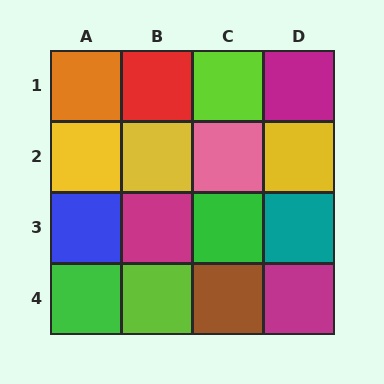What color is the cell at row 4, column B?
Lime.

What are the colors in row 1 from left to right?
Orange, red, lime, magenta.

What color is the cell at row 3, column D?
Teal.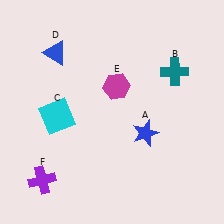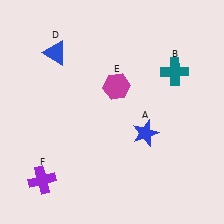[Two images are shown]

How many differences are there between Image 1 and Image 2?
There is 1 difference between the two images.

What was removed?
The cyan square (C) was removed in Image 2.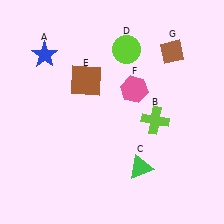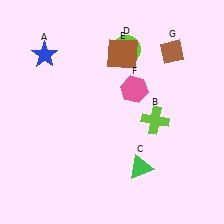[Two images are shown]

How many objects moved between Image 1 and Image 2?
1 object moved between the two images.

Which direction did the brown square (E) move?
The brown square (E) moved right.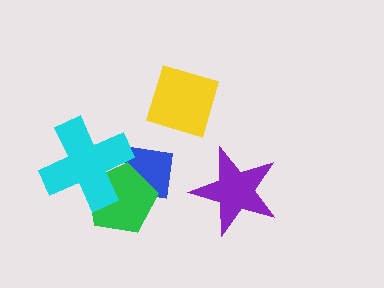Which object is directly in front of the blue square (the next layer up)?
The green pentagon is directly in front of the blue square.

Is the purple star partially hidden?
No, no other shape covers it.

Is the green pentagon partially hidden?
Yes, it is partially covered by another shape.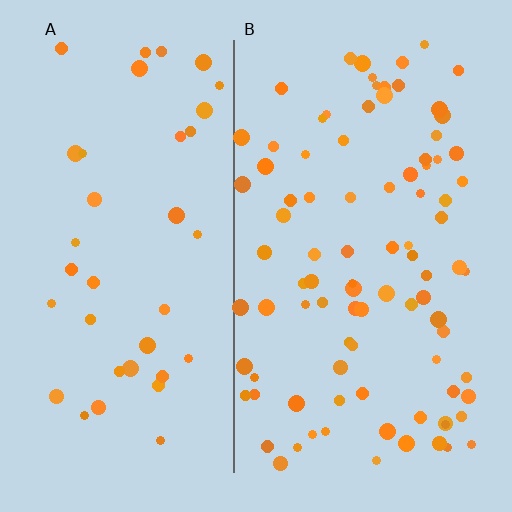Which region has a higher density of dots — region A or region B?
B (the right).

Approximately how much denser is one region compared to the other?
Approximately 2.4× — region B over region A.